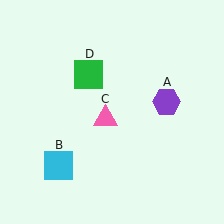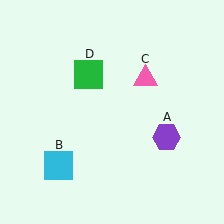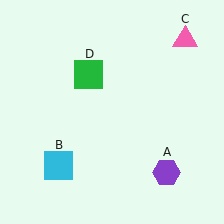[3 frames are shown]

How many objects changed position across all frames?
2 objects changed position: purple hexagon (object A), pink triangle (object C).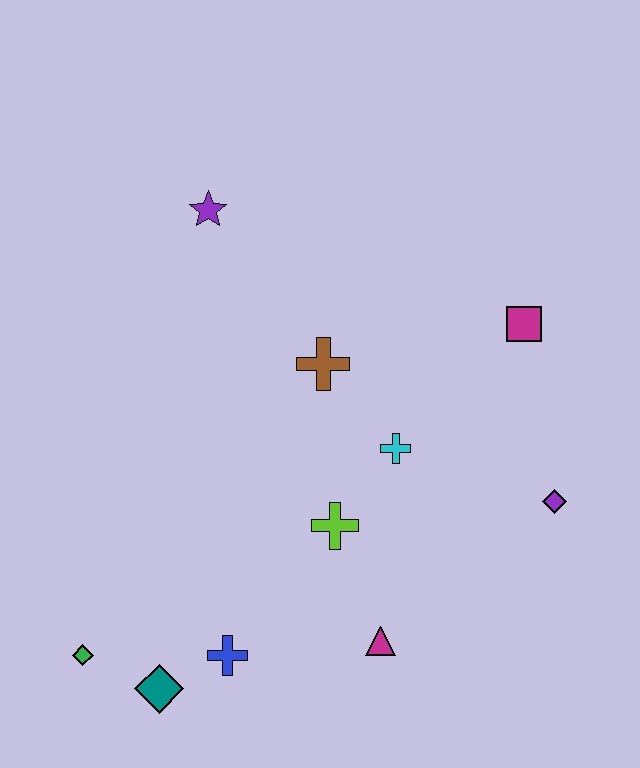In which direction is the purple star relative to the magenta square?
The purple star is to the left of the magenta square.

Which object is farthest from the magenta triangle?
The purple star is farthest from the magenta triangle.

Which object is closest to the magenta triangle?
The lime cross is closest to the magenta triangle.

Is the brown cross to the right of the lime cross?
No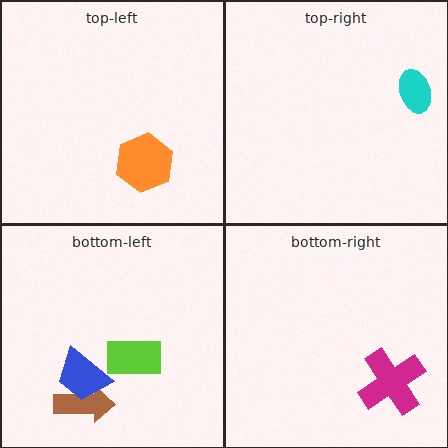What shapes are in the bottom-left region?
The brown arrow, the blue trapezoid, the lime rectangle.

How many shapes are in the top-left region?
1.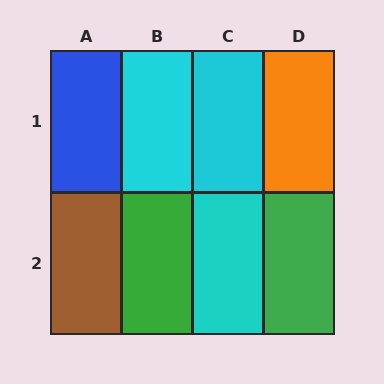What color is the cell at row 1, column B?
Cyan.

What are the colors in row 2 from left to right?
Brown, green, cyan, green.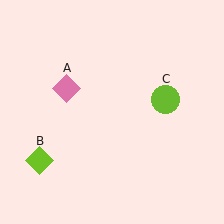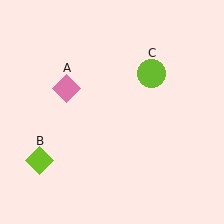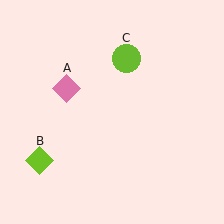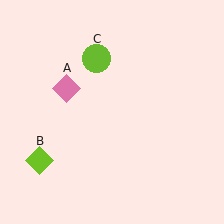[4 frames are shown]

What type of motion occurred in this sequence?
The lime circle (object C) rotated counterclockwise around the center of the scene.